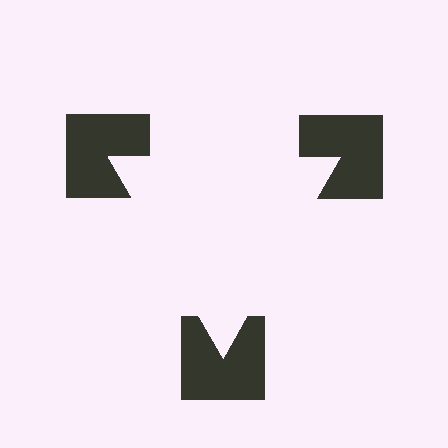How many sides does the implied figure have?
3 sides.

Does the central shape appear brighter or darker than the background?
It typically appears slightly brighter than the background, even though no actual brightness change is drawn.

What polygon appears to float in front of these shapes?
An illusory triangle — its edges are inferred from the aligned wedge cuts in the notched squares, not physically drawn.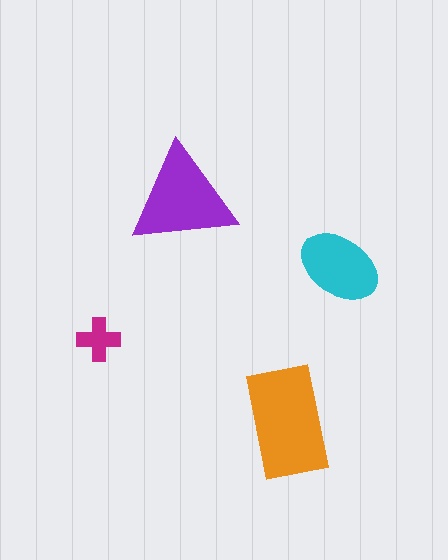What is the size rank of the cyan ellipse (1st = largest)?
3rd.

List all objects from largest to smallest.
The orange rectangle, the purple triangle, the cyan ellipse, the magenta cross.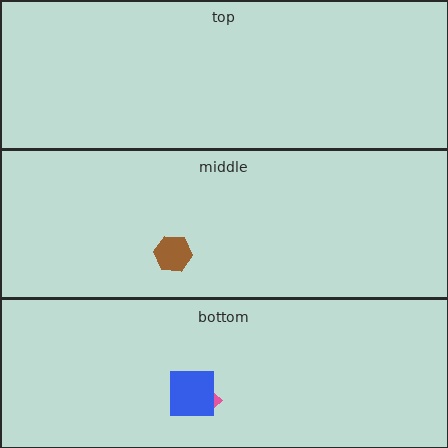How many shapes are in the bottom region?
2.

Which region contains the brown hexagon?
The middle region.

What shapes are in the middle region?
The brown hexagon.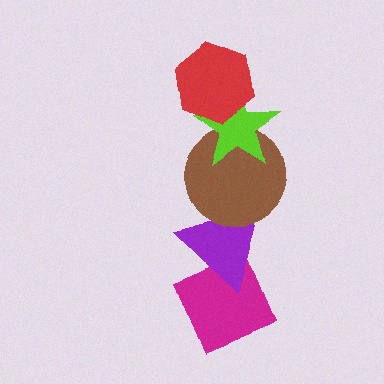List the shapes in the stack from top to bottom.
From top to bottom: the red hexagon, the lime star, the brown circle, the purple triangle, the magenta diamond.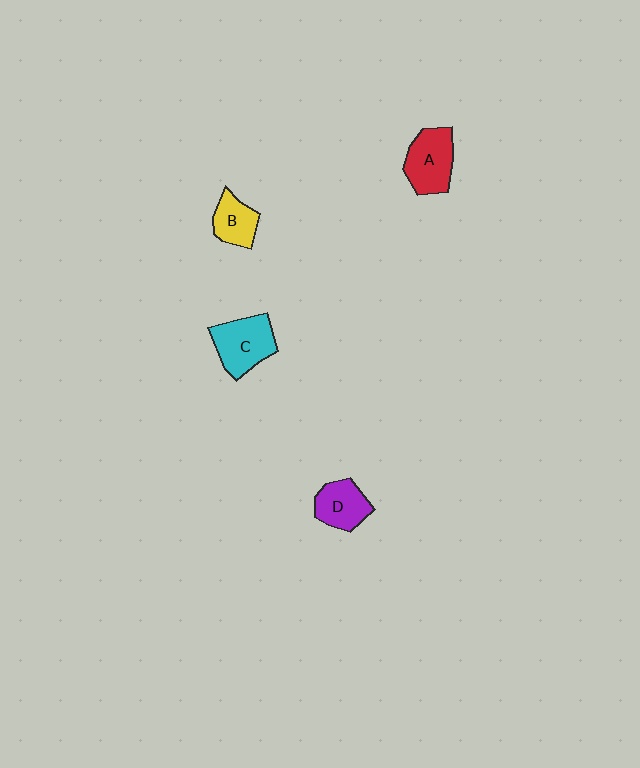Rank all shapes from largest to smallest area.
From largest to smallest: C (cyan), A (red), D (purple), B (yellow).